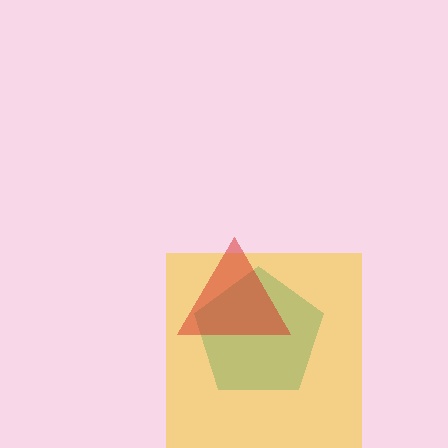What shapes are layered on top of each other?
The layered shapes are: a teal pentagon, a yellow square, a red triangle.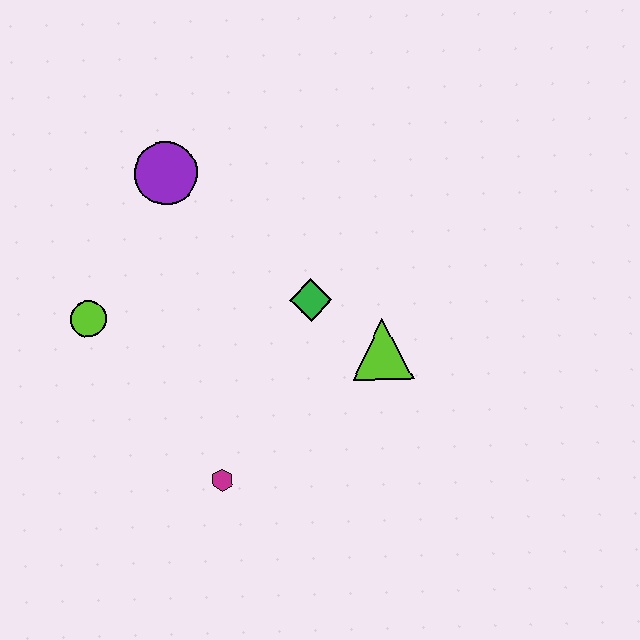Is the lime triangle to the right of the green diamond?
Yes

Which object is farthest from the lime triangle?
The lime circle is farthest from the lime triangle.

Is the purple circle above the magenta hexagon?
Yes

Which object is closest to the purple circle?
The lime circle is closest to the purple circle.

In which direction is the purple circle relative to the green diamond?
The purple circle is to the left of the green diamond.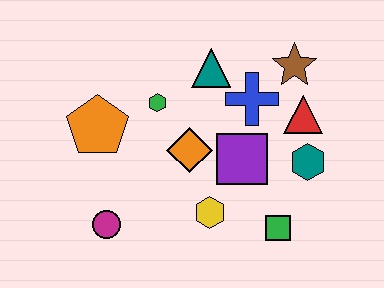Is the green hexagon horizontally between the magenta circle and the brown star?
Yes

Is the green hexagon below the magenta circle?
No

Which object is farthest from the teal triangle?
The magenta circle is farthest from the teal triangle.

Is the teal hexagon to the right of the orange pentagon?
Yes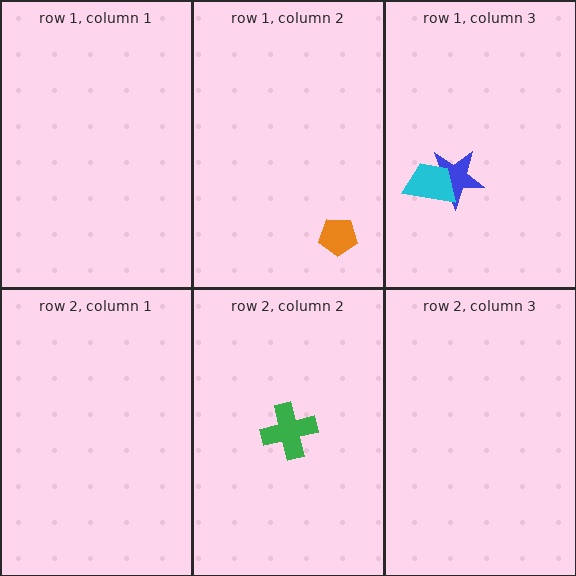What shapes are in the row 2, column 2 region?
The green cross.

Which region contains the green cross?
The row 2, column 2 region.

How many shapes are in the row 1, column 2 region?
1.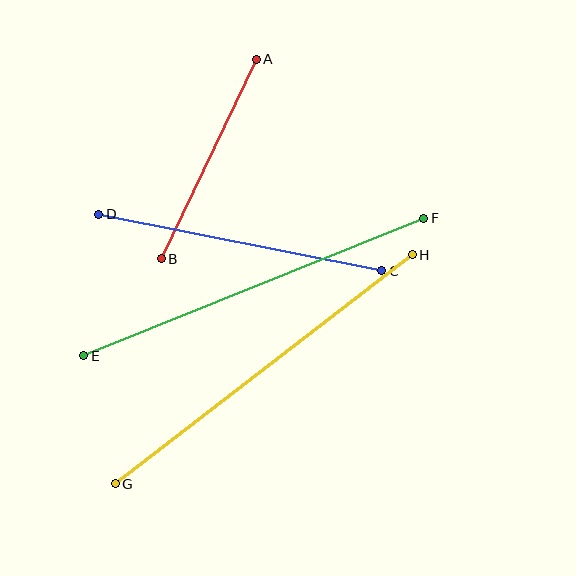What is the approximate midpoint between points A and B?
The midpoint is at approximately (209, 159) pixels.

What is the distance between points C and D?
The distance is approximately 288 pixels.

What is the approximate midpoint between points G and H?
The midpoint is at approximately (264, 369) pixels.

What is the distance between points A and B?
The distance is approximately 221 pixels.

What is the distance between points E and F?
The distance is approximately 367 pixels.